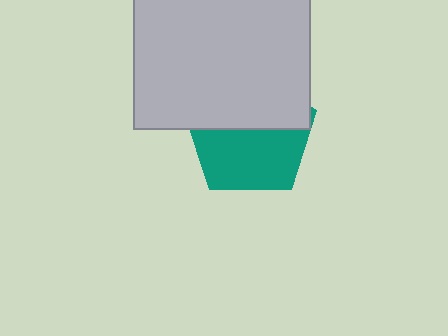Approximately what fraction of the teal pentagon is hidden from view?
Roughly 48% of the teal pentagon is hidden behind the light gray square.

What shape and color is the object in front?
The object in front is a light gray square.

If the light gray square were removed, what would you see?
You would see the complete teal pentagon.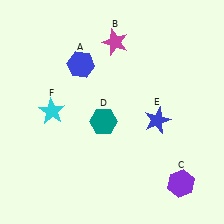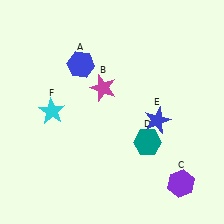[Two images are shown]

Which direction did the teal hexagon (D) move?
The teal hexagon (D) moved right.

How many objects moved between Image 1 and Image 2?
2 objects moved between the two images.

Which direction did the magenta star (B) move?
The magenta star (B) moved down.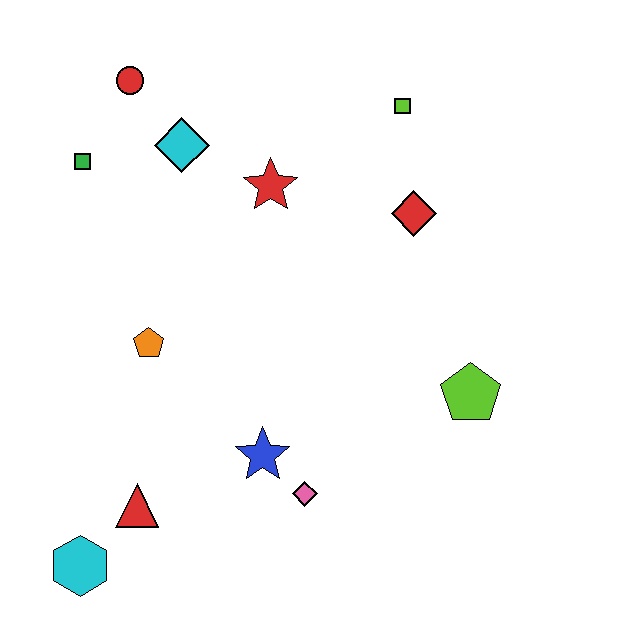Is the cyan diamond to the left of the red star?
Yes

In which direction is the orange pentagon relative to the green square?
The orange pentagon is below the green square.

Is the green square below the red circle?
Yes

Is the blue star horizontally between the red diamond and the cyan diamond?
Yes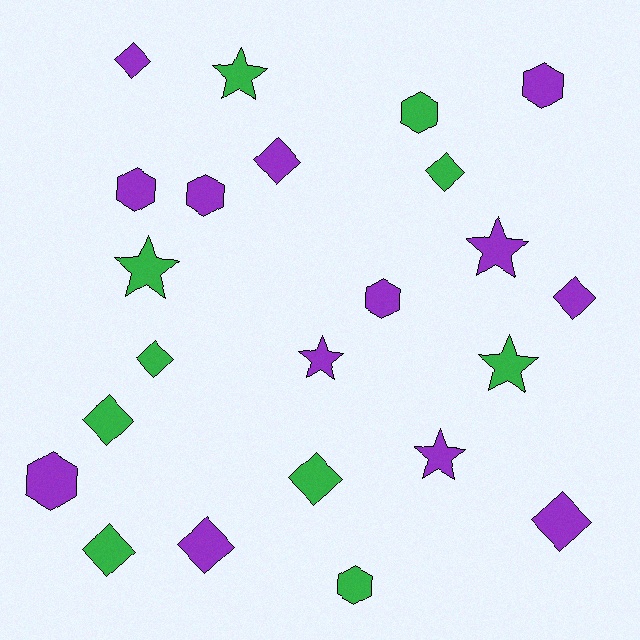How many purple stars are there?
There are 3 purple stars.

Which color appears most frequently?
Purple, with 13 objects.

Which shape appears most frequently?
Diamond, with 10 objects.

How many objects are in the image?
There are 23 objects.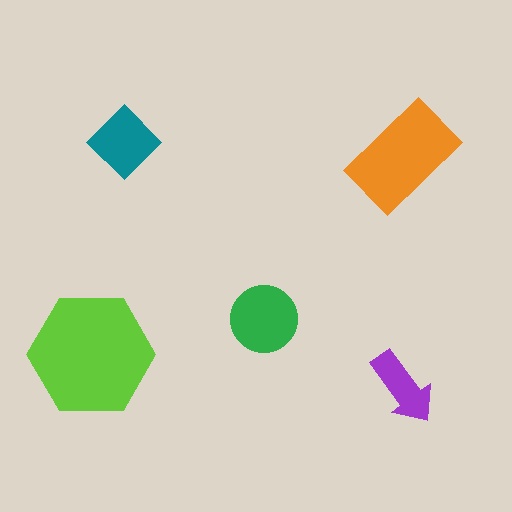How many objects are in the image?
There are 5 objects in the image.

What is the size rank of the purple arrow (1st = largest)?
5th.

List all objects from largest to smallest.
The lime hexagon, the orange rectangle, the green circle, the teal diamond, the purple arrow.